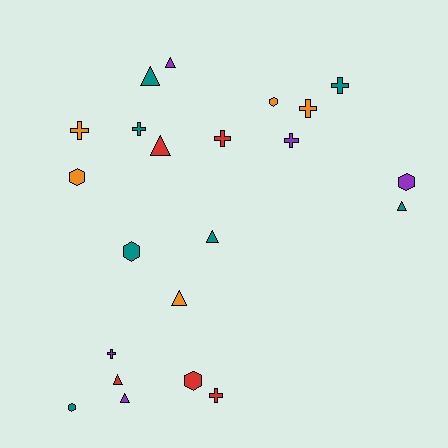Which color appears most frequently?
Teal, with 7 objects.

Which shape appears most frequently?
Cross, with 8 objects.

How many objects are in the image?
There are 22 objects.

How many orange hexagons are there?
There are 2 orange hexagons.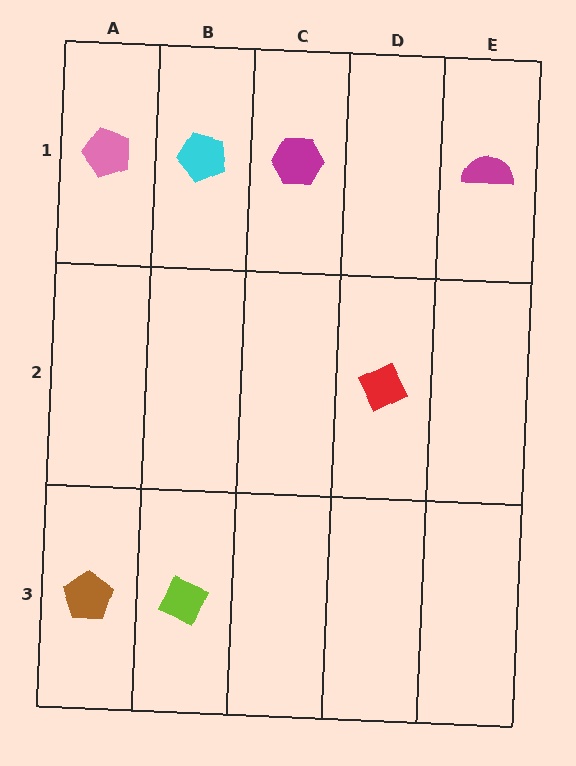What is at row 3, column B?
A lime diamond.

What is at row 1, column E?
A magenta semicircle.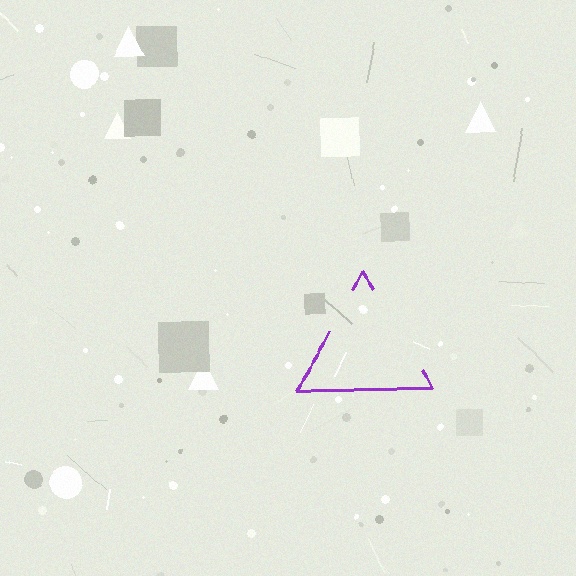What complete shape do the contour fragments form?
The contour fragments form a triangle.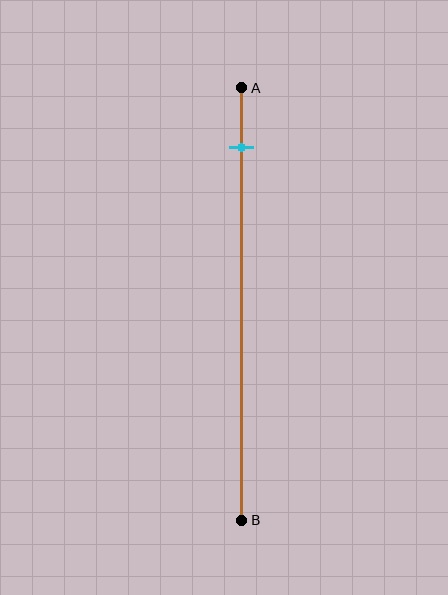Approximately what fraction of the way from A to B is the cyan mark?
The cyan mark is approximately 15% of the way from A to B.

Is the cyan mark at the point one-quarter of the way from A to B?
No, the mark is at about 15% from A, not at the 25% one-quarter point.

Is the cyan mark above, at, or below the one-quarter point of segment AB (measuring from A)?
The cyan mark is above the one-quarter point of segment AB.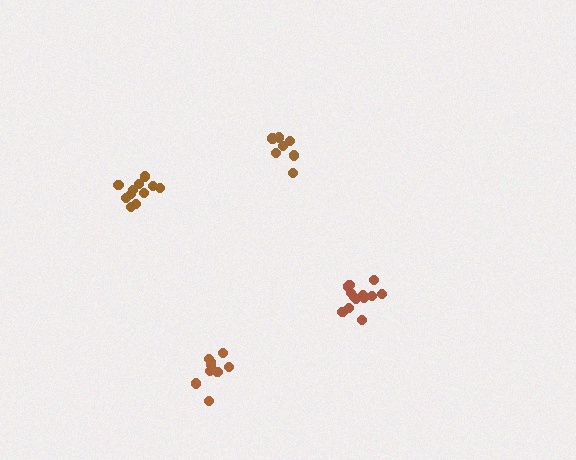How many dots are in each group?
Group 1: 13 dots, Group 2: 11 dots, Group 3: 9 dots, Group 4: 8 dots (41 total).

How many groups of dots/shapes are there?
There are 4 groups.